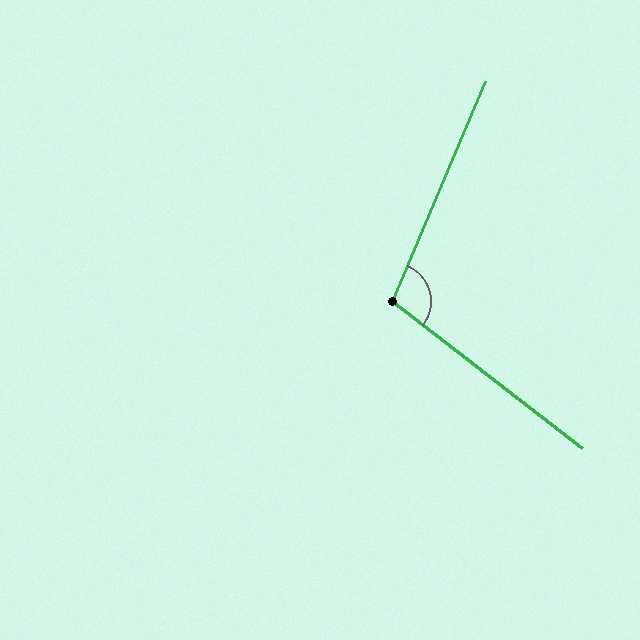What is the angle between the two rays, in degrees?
Approximately 105 degrees.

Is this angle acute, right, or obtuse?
It is obtuse.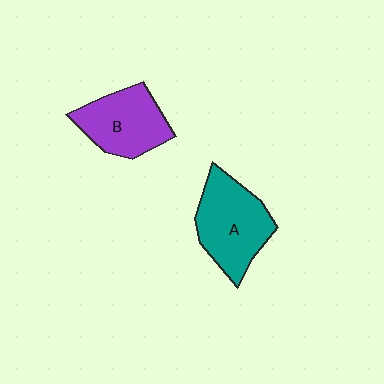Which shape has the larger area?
Shape A (teal).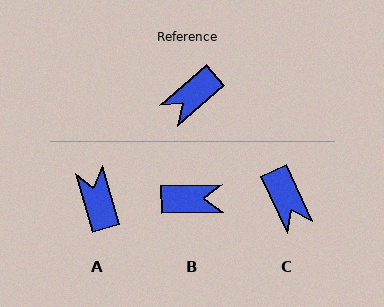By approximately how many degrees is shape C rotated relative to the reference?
Approximately 74 degrees counter-clockwise.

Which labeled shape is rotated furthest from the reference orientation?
B, about 140 degrees away.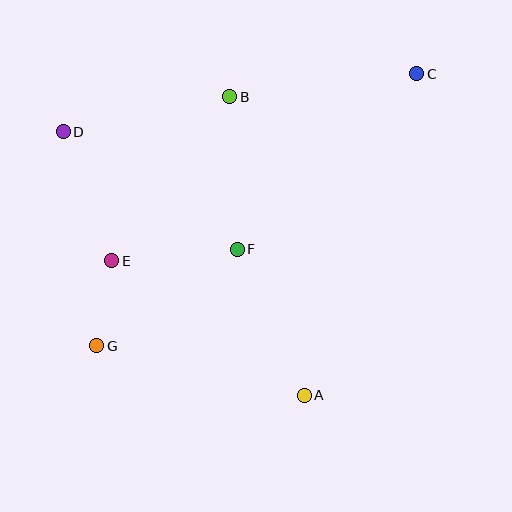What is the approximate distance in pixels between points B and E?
The distance between B and E is approximately 202 pixels.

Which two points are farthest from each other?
Points C and G are farthest from each other.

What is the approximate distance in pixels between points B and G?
The distance between B and G is approximately 282 pixels.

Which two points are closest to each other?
Points E and G are closest to each other.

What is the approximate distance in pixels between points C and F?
The distance between C and F is approximately 251 pixels.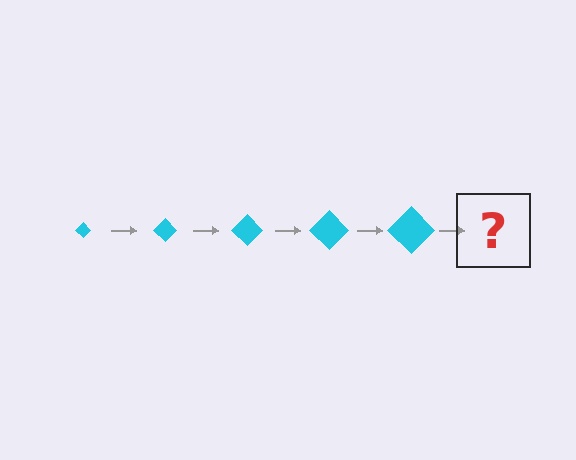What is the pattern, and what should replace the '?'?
The pattern is that the diamond gets progressively larger each step. The '?' should be a cyan diamond, larger than the previous one.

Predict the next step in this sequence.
The next step is a cyan diamond, larger than the previous one.